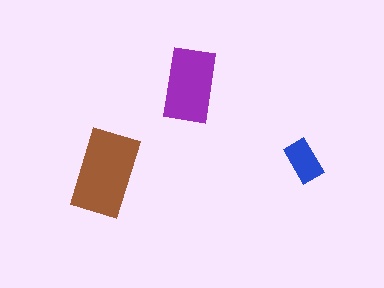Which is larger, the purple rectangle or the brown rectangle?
The brown one.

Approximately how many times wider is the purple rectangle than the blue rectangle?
About 2 times wider.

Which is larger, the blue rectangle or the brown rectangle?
The brown one.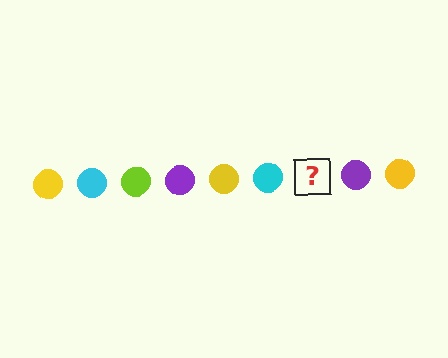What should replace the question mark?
The question mark should be replaced with a lime circle.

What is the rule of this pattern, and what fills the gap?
The rule is that the pattern cycles through yellow, cyan, lime, purple circles. The gap should be filled with a lime circle.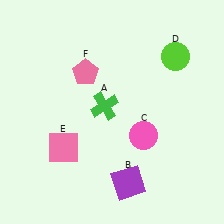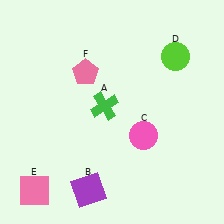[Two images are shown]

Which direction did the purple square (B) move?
The purple square (B) moved left.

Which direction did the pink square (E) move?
The pink square (E) moved down.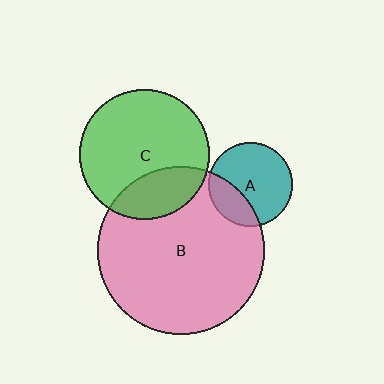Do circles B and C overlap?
Yes.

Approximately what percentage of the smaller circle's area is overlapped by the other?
Approximately 25%.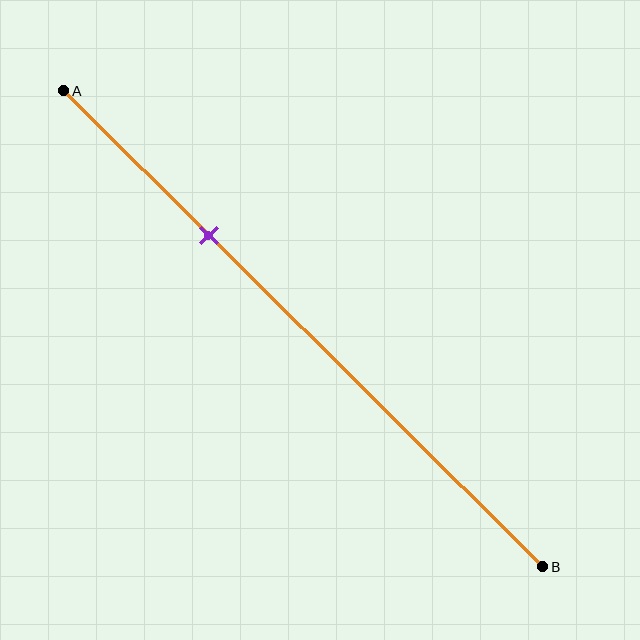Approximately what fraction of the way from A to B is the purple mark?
The purple mark is approximately 30% of the way from A to B.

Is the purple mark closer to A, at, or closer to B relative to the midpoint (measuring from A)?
The purple mark is closer to point A than the midpoint of segment AB.